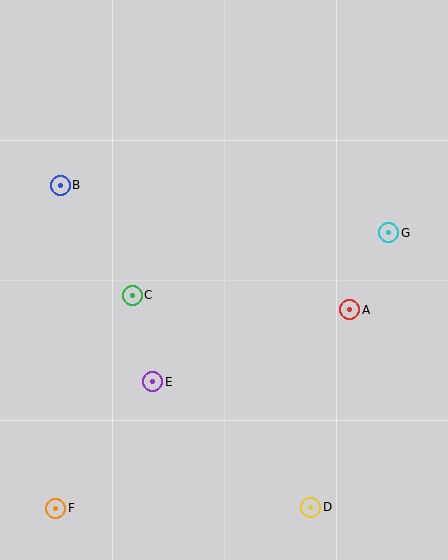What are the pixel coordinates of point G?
Point G is at (389, 233).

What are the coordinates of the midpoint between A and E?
The midpoint between A and E is at (251, 346).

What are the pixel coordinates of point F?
Point F is at (56, 508).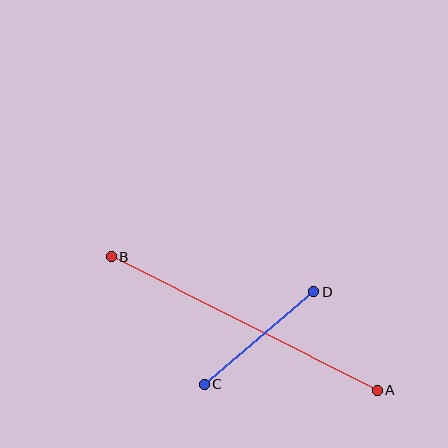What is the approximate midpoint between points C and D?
The midpoint is at approximately (259, 338) pixels.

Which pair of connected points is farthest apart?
Points A and B are farthest apart.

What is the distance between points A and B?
The distance is approximately 298 pixels.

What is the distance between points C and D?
The distance is approximately 143 pixels.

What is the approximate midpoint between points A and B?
The midpoint is at approximately (244, 324) pixels.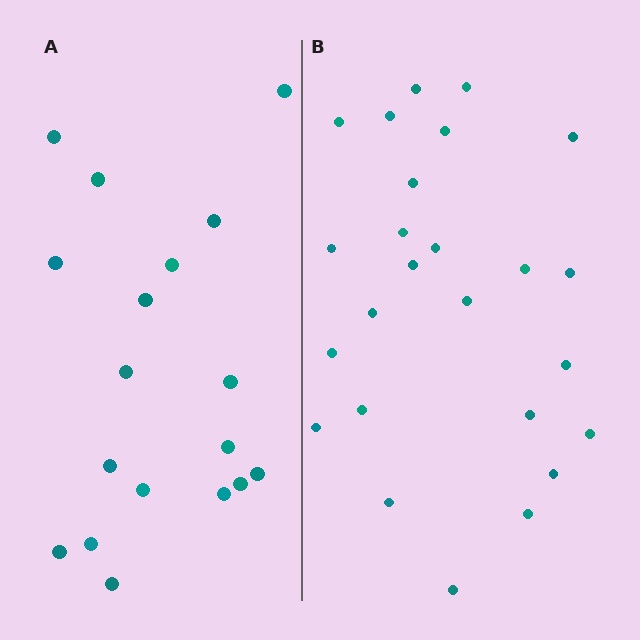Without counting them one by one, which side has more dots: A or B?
Region B (the right region) has more dots.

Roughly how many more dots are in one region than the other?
Region B has roughly 8 or so more dots than region A.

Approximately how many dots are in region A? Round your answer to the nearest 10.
About 20 dots. (The exact count is 18, which rounds to 20.)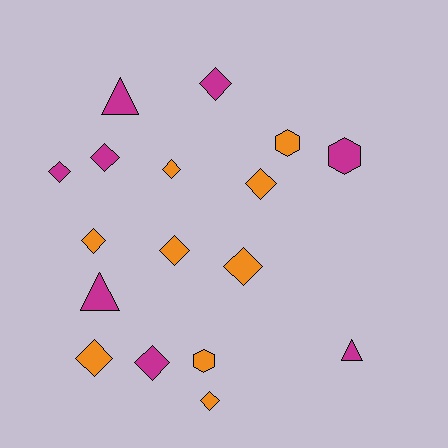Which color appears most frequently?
Orange, with 9 objects.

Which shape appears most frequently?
Diamond, with 11 objects.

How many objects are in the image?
There are 17 objects.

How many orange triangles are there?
There are no orange triangles.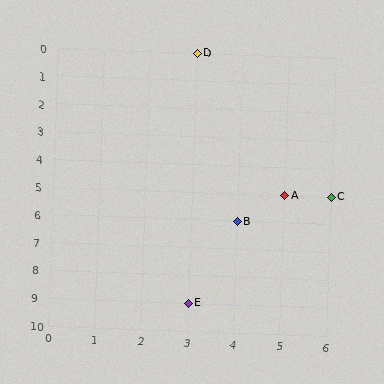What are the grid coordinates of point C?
Point C is at grid coordinates (6, 5).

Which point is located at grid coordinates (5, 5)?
Point A is at (5, 5).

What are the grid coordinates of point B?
Point B is at grid coordinates (4, 6).